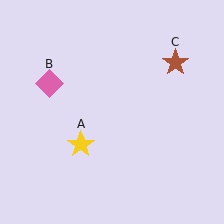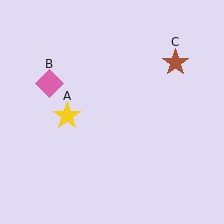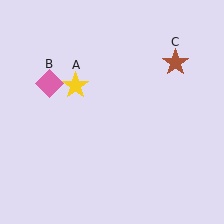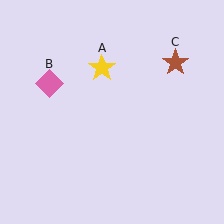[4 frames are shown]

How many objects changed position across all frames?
1 object changed position: yellow star (object A).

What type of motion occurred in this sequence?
The yellow star (object A) rotated clockwise around the center of the scene.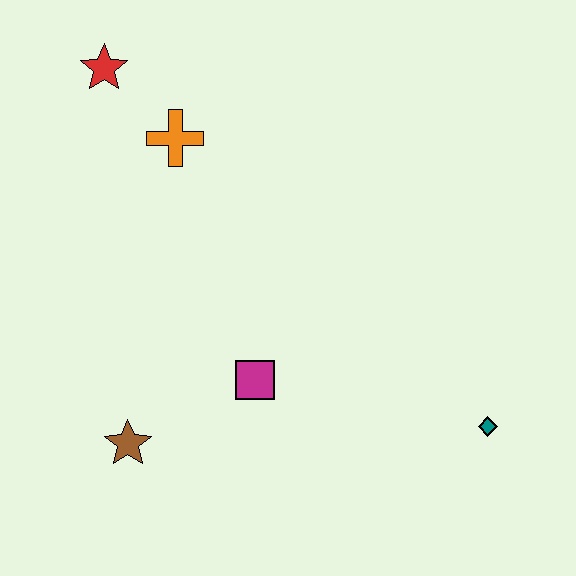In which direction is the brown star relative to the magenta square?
The brown star is to the left of the magenta square.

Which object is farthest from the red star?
The teal diamond is farthest from the red star.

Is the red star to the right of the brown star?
No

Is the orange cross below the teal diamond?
No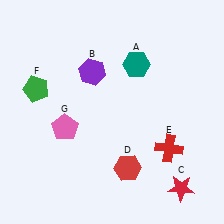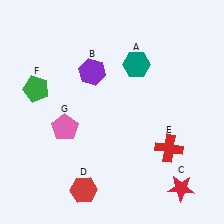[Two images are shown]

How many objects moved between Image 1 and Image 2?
1 object moved between the two images.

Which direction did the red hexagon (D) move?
The red hexagon (D) moved left.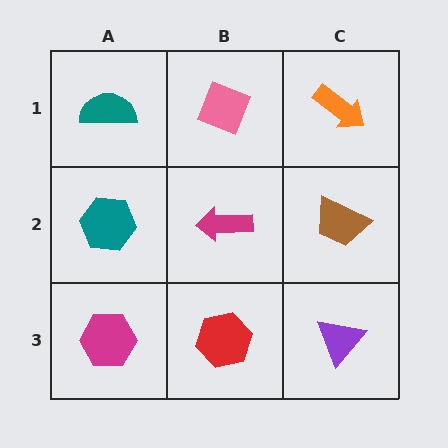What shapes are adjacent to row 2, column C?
An orange arrow (row 1, column C), a purple triangle (row 3, column C), a magenta arrow (row 2, column B).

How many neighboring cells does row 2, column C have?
3.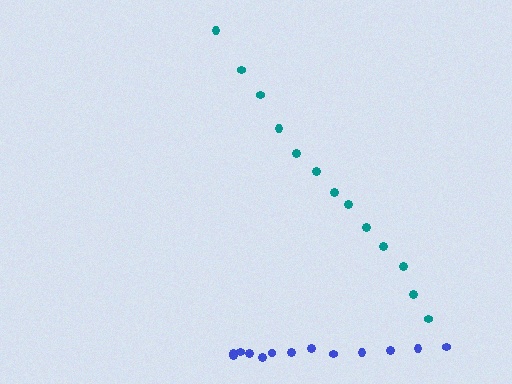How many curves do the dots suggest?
There are 2 distinct paths.